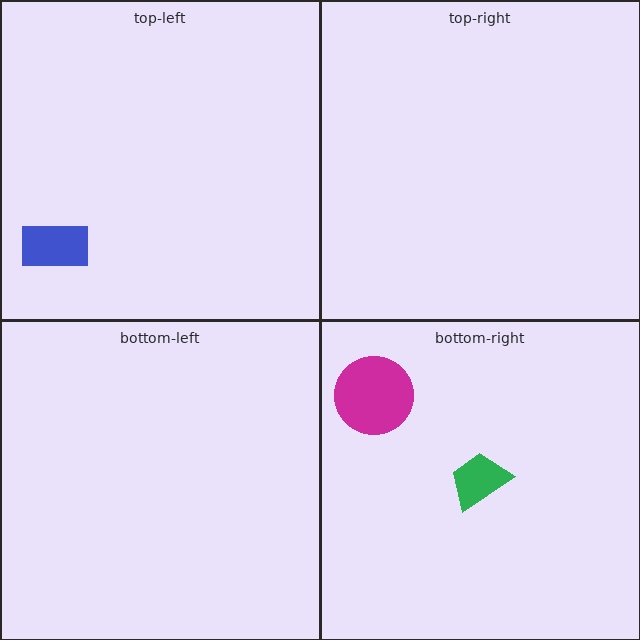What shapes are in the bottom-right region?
The magenta circle, the green trapezoid.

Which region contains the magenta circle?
The bottom-right region.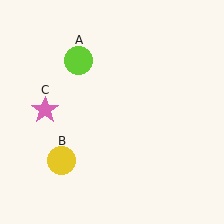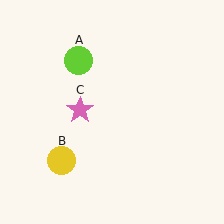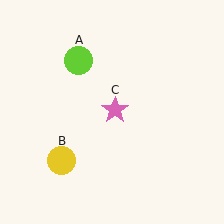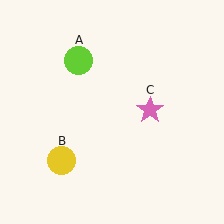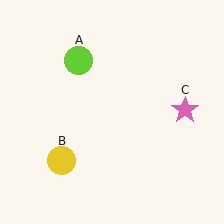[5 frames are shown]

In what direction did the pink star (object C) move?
The pink star (object C) moved right.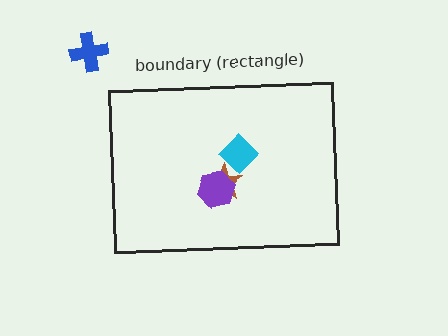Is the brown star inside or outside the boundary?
Inside.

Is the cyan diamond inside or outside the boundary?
Inside.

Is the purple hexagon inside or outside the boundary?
Inside.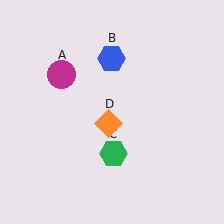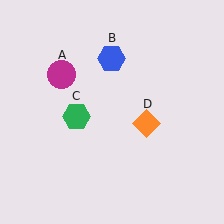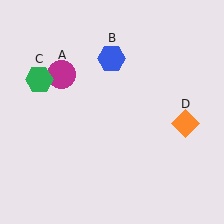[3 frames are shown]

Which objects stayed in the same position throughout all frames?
Magenta circle (object A) and blue hexagon (object B) remained stationary.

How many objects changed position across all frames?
2 objects changed position: green hexagon (object C), orange diamond (object D).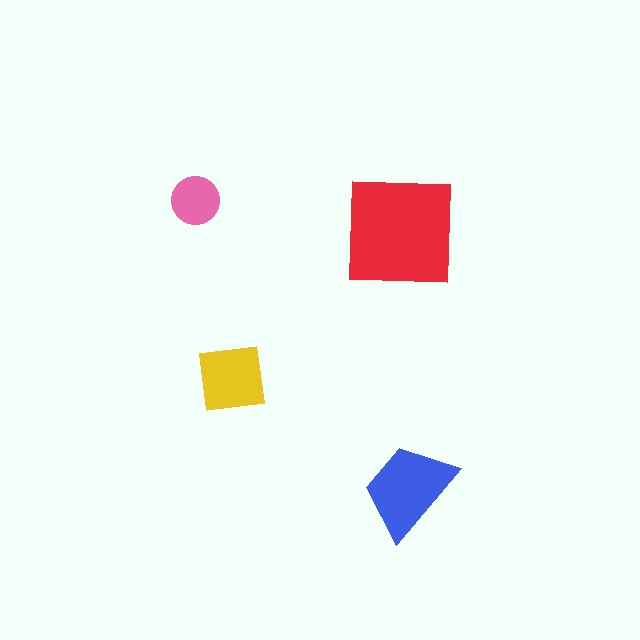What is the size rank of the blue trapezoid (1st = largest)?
2nd.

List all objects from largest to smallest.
The red square, the blue trapezoid, the yellow square, the pink circle.